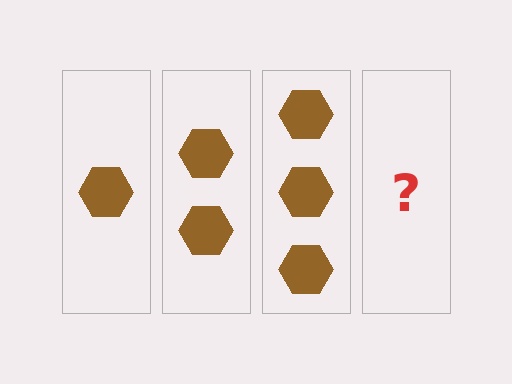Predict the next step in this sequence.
The next step is 4 hexagons.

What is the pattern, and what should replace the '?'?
The pattern is that each step adds one more hexagon. The '?' should be 4 hexagons.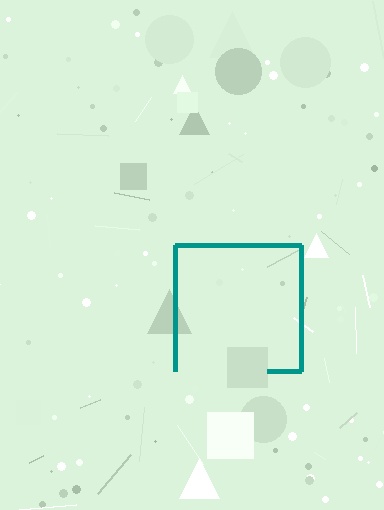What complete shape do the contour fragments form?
The contour fragments form a square.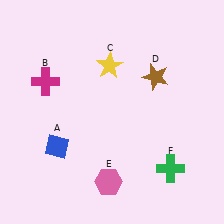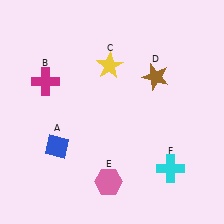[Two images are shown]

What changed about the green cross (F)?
In Image 1, F is green. In Image 2, it changed to cyan.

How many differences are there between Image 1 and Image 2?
There is 1 difference between the two images.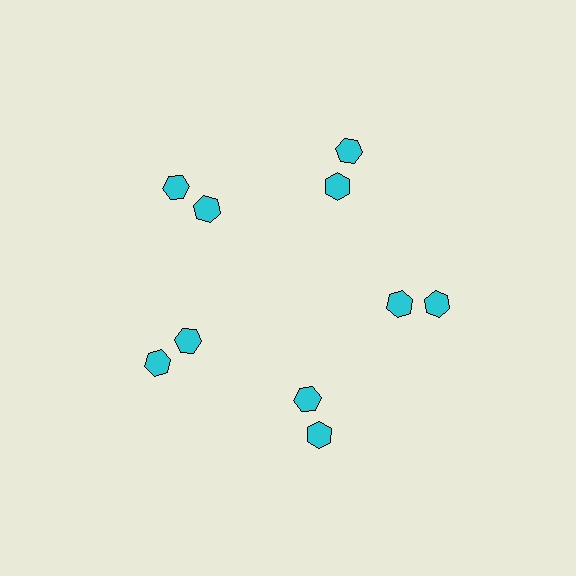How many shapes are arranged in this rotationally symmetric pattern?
There are 10 shapes, arranged in 5 groups of 2.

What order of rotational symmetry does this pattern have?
This pattern has 5-fold rotational symmetry.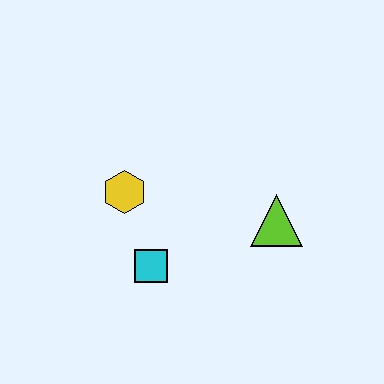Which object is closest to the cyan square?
The yellow hexagon is closest to the cyan square.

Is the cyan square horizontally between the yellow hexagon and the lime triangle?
Yes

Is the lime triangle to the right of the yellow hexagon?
Yes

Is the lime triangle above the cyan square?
Yes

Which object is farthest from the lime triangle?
The yellow hexagon is farthest from the lime triangle.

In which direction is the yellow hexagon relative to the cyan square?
The yellow hexagon is above the cyan square.